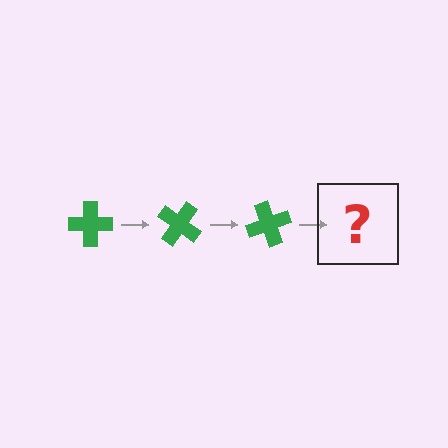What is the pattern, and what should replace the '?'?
The pattern is that the cross rotates 35 degrees each step. The '?' should be a green cross rotated 105 degrees.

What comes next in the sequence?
The next element should be a green cross rotated 105 degrees.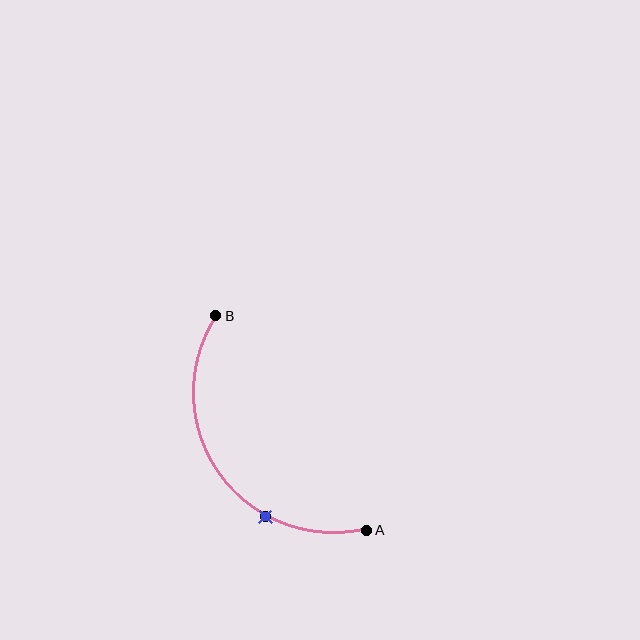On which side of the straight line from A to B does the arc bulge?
The arc bulges below and to the left of the straight line connecting A and B.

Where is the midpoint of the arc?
The arc midpoint is the point on the curve farthest from the straight line joining A and B. It sits below and to the left of that line.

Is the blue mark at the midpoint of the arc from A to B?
No. The blue mark lies on the arc but is closer to endpoint A. The arc midpoint would be at the point on the curve equidistant along the arc from both A and B.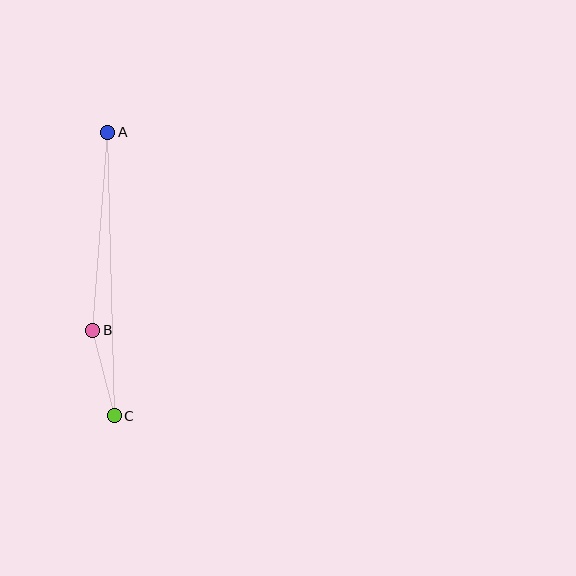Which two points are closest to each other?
Points B and C are closest to each other.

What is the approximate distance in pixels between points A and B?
The distance between A and B is approximately 199 pixels.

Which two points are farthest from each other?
Points A and C are farthest from each other.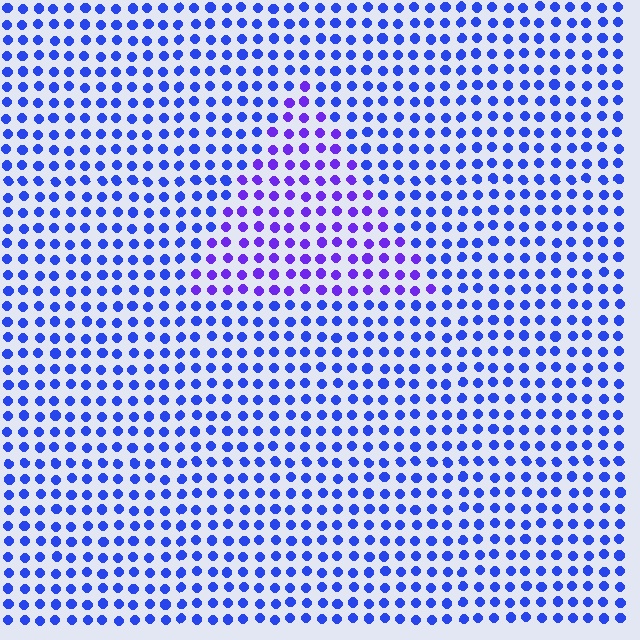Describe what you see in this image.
The image is filled with small blue elements in a uniform arrangement. A triangle-shaped region is visible where the elements are tinted to a slightly different hue, forming a subtle color boundary.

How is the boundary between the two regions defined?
The boundary is defined purely by a slight shift in hue (about 31 degrees). Spacing, size, and orientation are identical on both sides.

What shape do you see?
I see a triangle.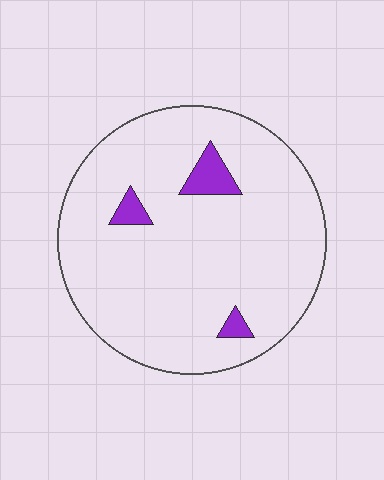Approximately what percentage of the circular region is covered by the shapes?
Approximately 5%.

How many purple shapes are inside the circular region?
3.